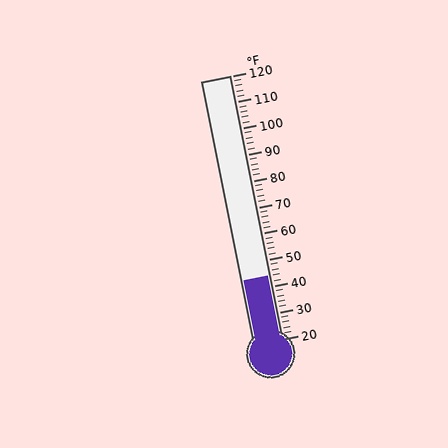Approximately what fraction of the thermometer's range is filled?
The thermometer is filled to approximately 25% of its range.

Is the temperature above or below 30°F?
The temperature is above 30°F.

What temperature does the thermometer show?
The thermometer shows approximately 44°F.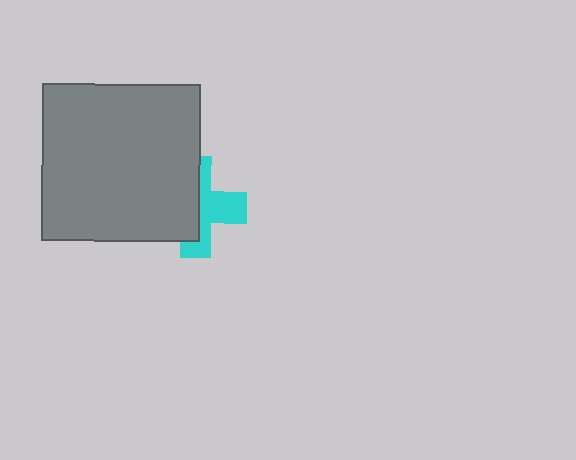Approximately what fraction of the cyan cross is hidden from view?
Roughly 52% of the cyan cross is hidden behind the gray square.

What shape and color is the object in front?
The object in front is a gray square.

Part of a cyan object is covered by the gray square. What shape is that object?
It is a cross.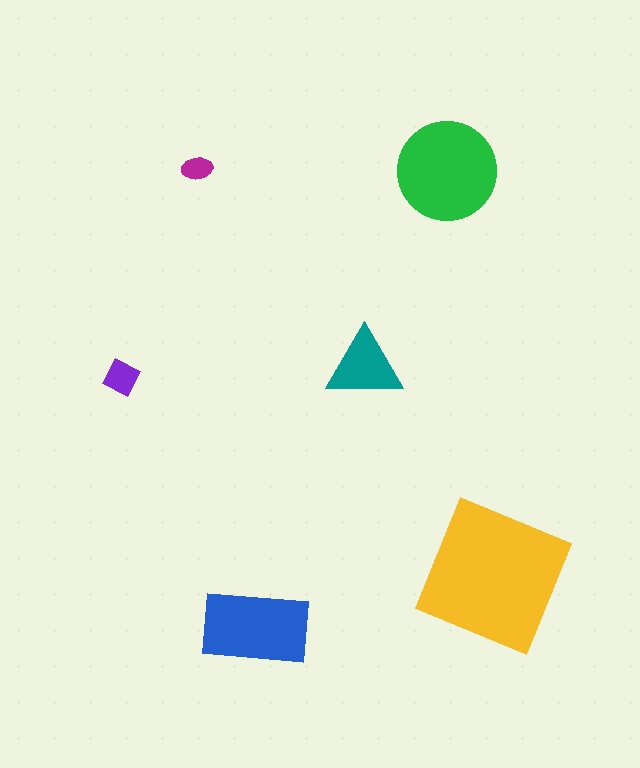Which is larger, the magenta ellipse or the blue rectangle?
The blue rectangle.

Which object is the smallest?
The magenta ellipse.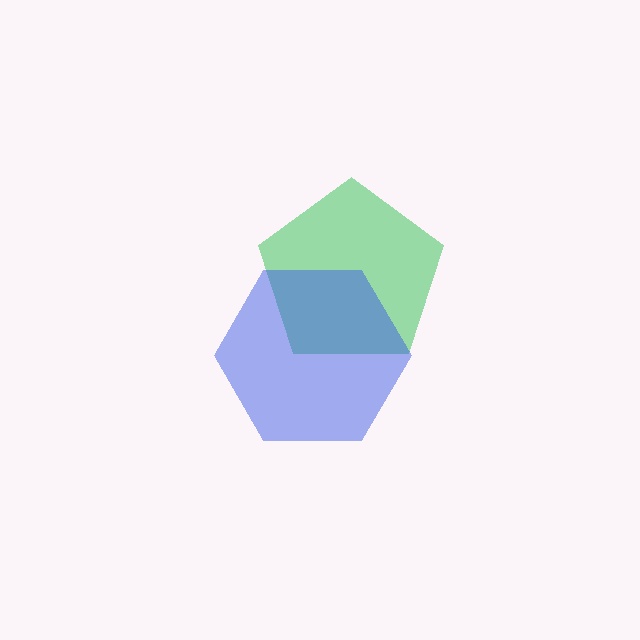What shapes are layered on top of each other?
The layered shapes are: a green pentagon, a blue hexagon.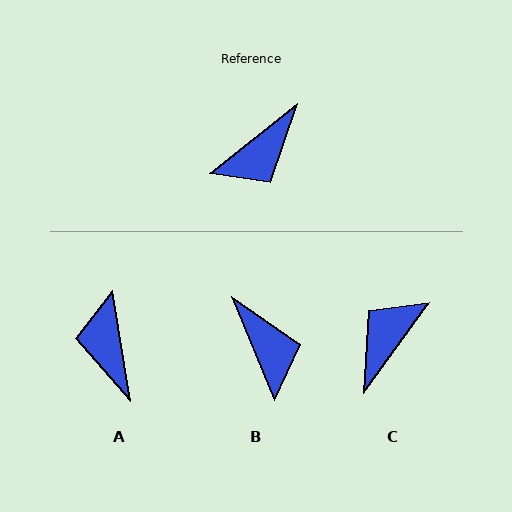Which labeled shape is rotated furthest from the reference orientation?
C, about 165 degrees away.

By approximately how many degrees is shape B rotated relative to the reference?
Approximately 74 degrees counter-clockwise.